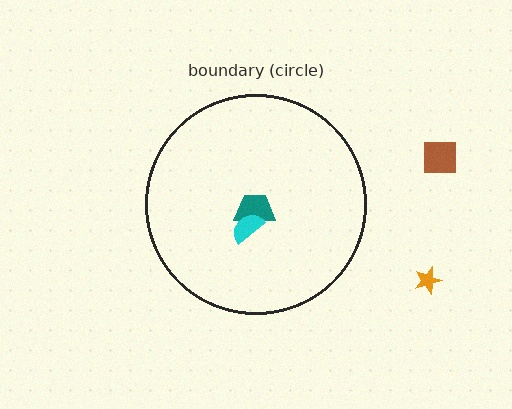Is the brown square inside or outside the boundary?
Outside.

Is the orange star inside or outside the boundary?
Outside.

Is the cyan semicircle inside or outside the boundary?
Inside.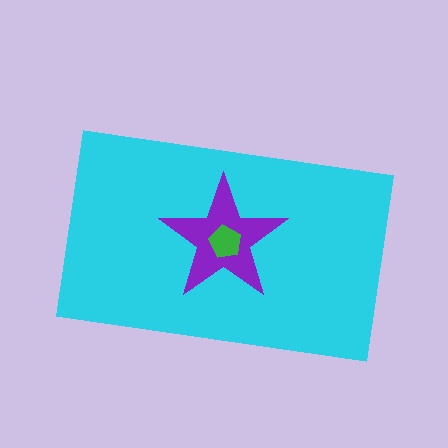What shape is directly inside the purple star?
The green pentagon.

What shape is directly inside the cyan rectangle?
The purple star.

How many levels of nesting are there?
3.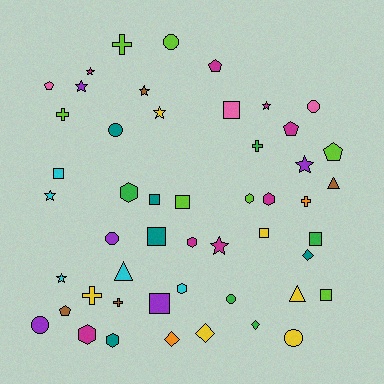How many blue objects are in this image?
There are no blue objects.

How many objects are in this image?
There are 50 objects.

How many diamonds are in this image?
There are 4 diamonds.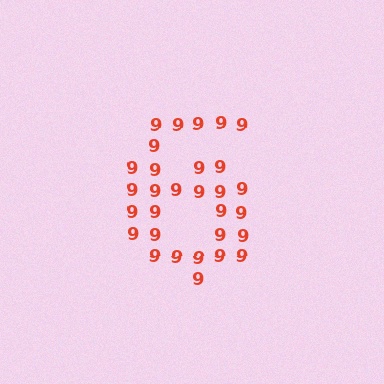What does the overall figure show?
The overall figure shows the digit 6.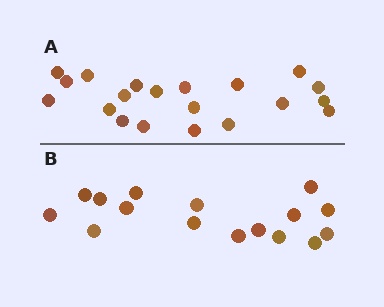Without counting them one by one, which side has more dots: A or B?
Region A (the top region) has more dots.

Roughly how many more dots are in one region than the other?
Region A has about 4 more dots than region B.